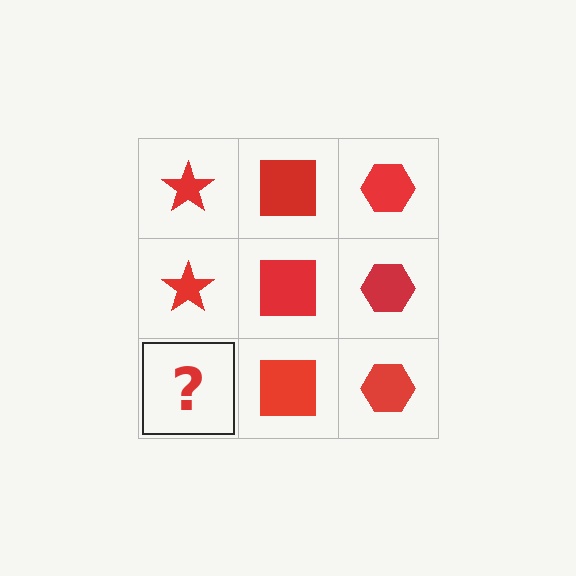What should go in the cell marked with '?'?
The missing cell should contain a red star.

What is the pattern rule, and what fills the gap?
The rule is that each column has a consistent shape. The gap should be filled with a red star.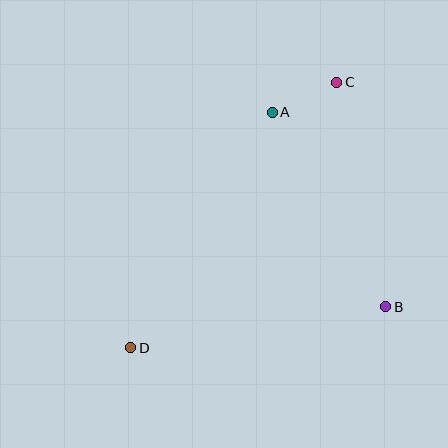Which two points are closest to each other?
Points A and C are closest to each other.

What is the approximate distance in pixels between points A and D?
The distance between A and D is approximately 275 pixels.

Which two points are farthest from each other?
Points C and D are farthest from each other.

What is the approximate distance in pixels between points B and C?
The distance between B and C is approximately 230 pixels.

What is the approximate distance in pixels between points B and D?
The distance between B and D is approximately 258 pixels.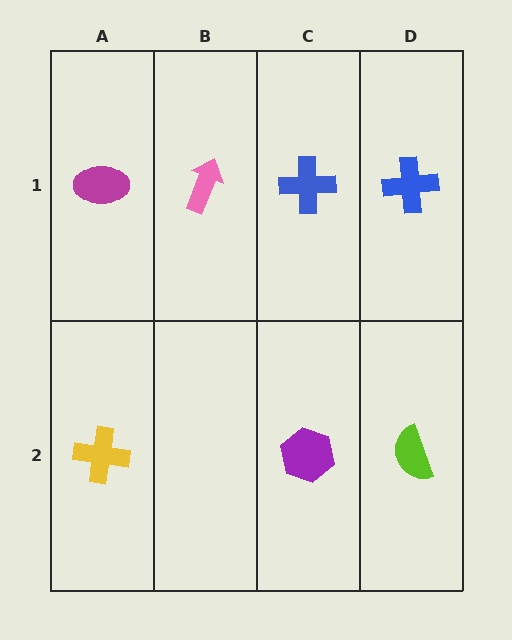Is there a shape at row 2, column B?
No, that cell is empty.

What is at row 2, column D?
A lime semicircle.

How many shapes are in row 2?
3 shapes.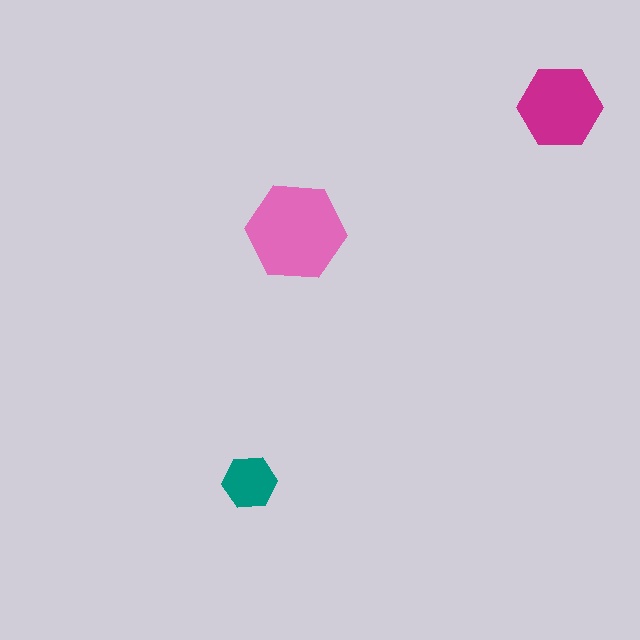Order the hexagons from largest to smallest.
the pink one, the magenta one, the teal one.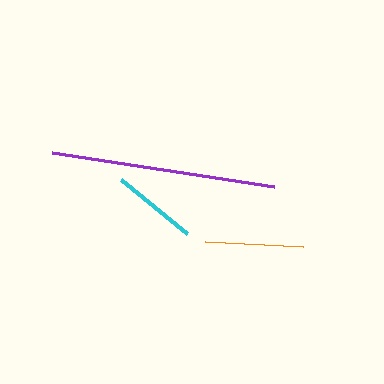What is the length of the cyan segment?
The cyan segment is approximately 85 pixels long.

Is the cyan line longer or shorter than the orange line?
The orange line is longer than the cyan line.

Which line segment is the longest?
The purple line is the longest at approximately 225 pixels.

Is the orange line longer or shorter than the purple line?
The purple line is longer than the orange line.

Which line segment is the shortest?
The cyan line is the shortest at approximately 85 pixels.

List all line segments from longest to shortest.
From longest to shortest: purple, orange, cyan.